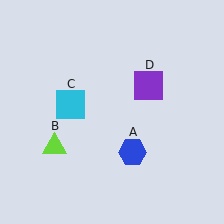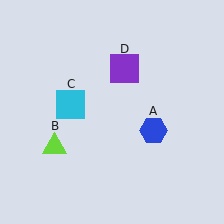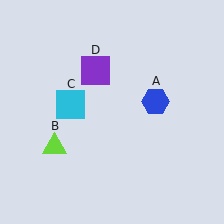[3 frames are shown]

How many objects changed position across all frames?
2 objects changed position: blue hexagon (object A), purple square (object D).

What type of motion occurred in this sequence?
The blue hexagon (object A), purple square (object D) rotated counterclockwise around the center of the scene.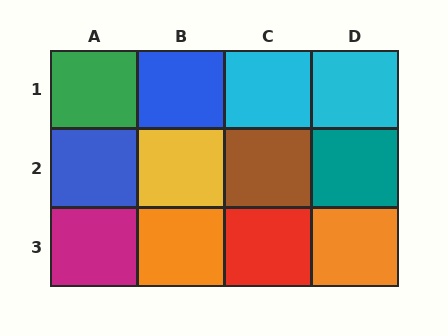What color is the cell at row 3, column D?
Orange.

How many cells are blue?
2 cells are blue.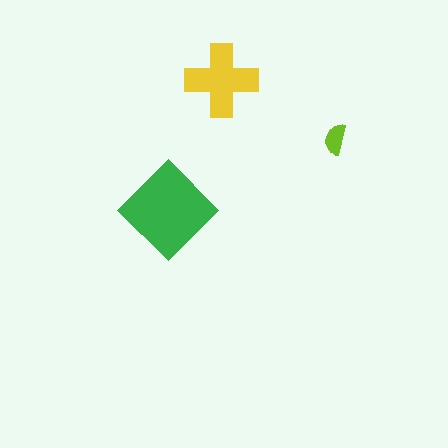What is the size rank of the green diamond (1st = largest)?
1st.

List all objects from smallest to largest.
The lime semicircle, the yellow cross, the green diamond.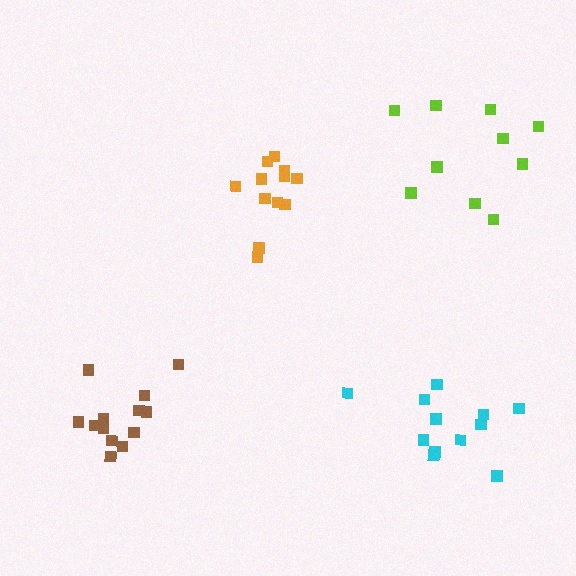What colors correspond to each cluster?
The clusters are colored: lime, orange, cyan, brown.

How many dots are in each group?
Group 1: 10 dots, Group 2: 12 dots, Group 3: 12 dots, Group 4: 13 dots (47 total).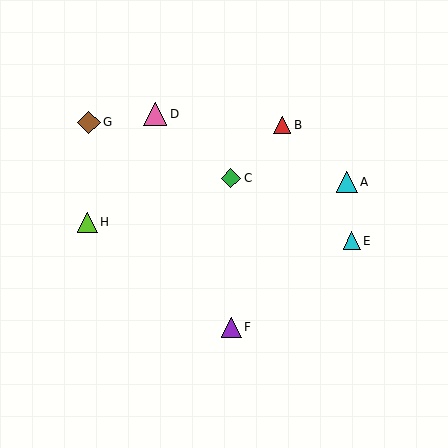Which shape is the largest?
The pink triangle (labeled D) is the largest.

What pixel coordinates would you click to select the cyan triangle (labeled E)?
Click at (352, 241) to select the cyan triangle E.